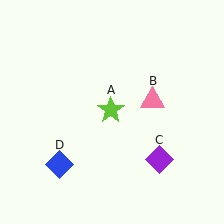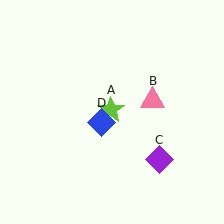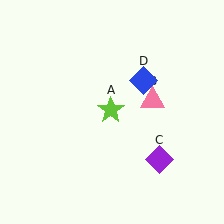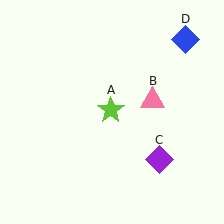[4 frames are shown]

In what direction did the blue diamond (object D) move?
The blue diamond (object D) moved up and to the right.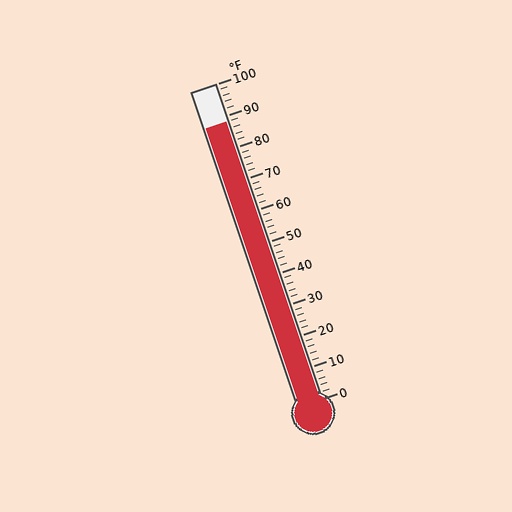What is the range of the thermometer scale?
The thermometer scale ranges from 0°F to 100°F.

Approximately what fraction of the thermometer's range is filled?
The thermometer is filled to approximately 90% of its range.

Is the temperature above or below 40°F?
The temperature is above 40°F.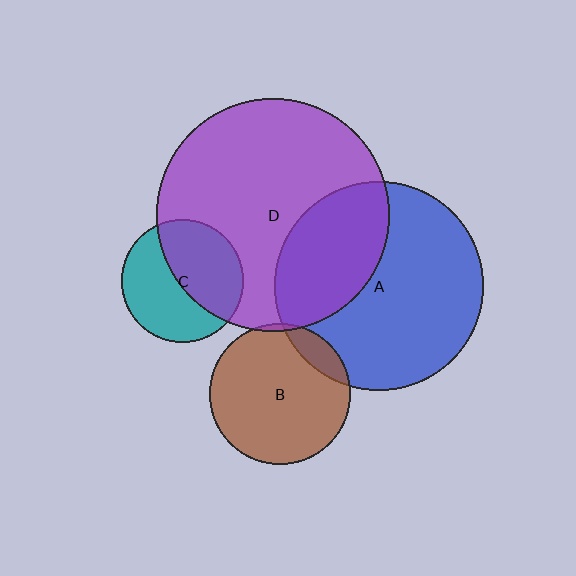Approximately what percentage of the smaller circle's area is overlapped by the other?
Approximately 35%.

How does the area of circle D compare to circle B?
Approximately 2.7 times.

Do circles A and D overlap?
Yes.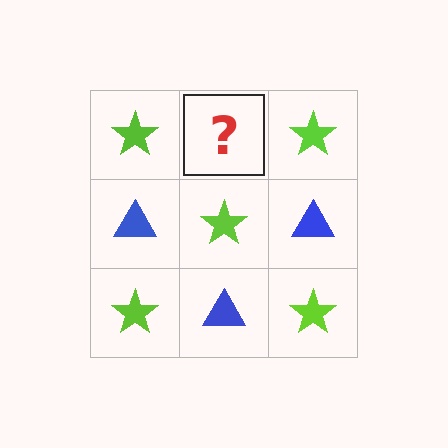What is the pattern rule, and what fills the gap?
The rule is that it alternates lime star and blue triangle in a checkerboard pattern. The gap should be filled with a blue triangle.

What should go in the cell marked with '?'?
The missing cell should contain a blue triangle.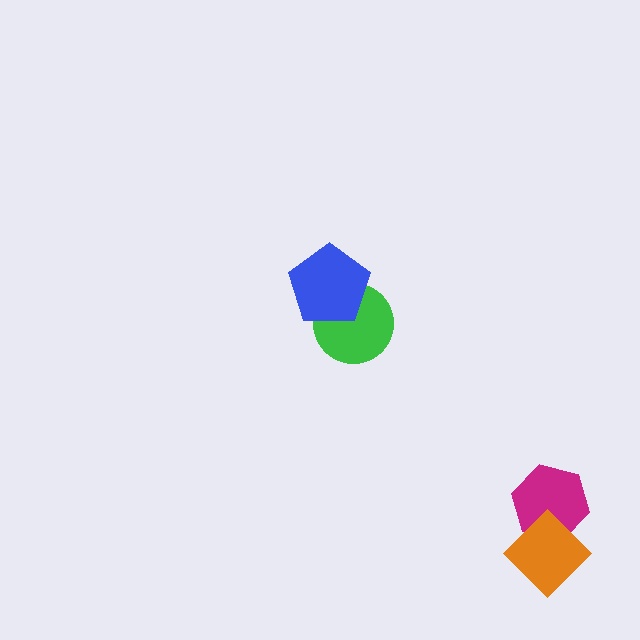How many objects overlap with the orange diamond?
1 object overlaps with the orange diamond.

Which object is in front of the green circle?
The blue pentagon is in front of the green circle.